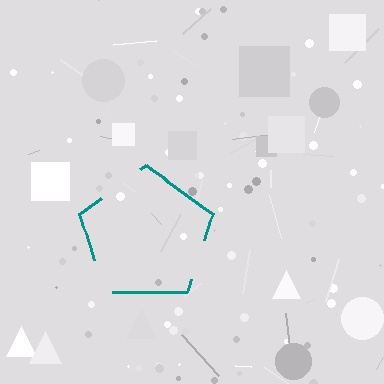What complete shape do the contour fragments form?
The contour fragments form a pentagon.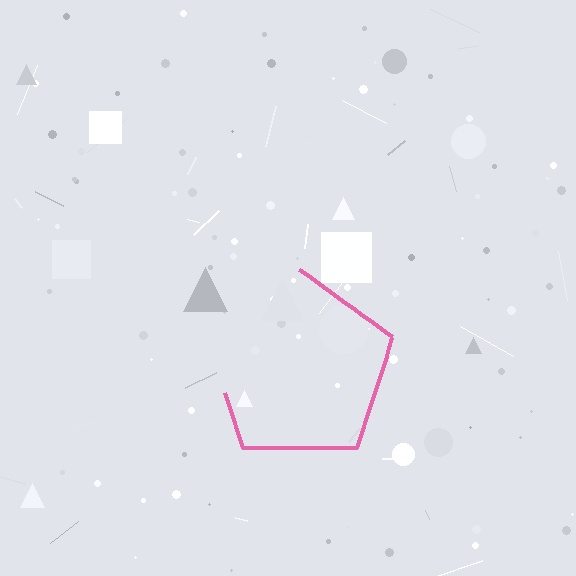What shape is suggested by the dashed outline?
The dashed outline suggests a pentagon.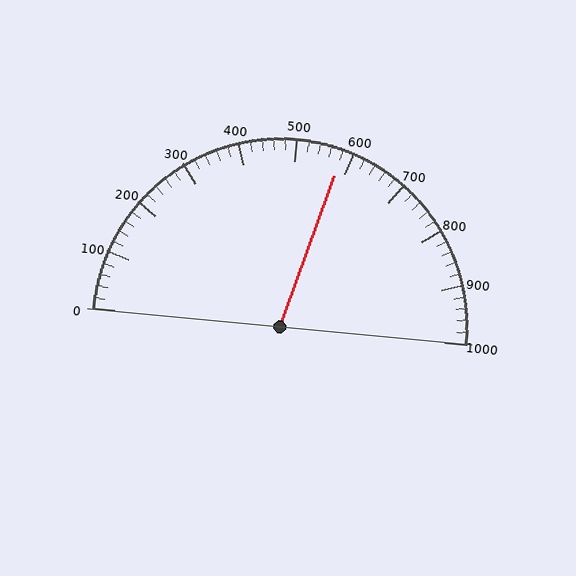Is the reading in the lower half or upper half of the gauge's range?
The reading is in the upper half of the range (0 to 1000).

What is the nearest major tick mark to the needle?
The nearest major tick mark is 600.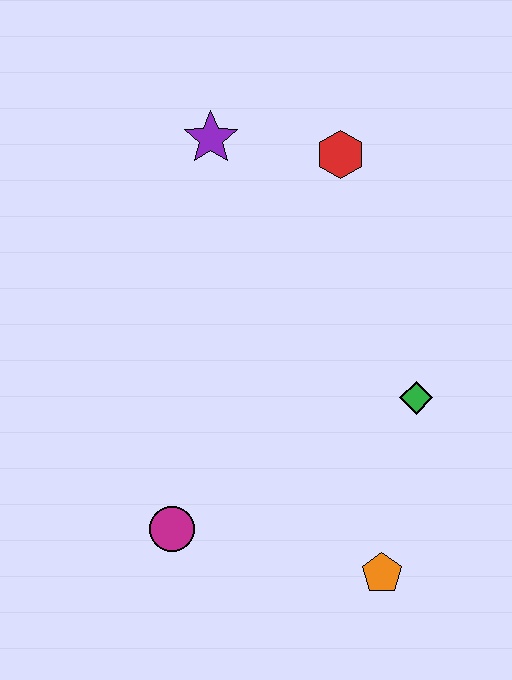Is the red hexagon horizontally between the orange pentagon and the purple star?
Yes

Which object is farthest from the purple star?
The orange pentagon is farthest from the purple star.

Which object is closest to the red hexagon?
The purple star is closest to the red hexagon.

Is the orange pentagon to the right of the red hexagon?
Yes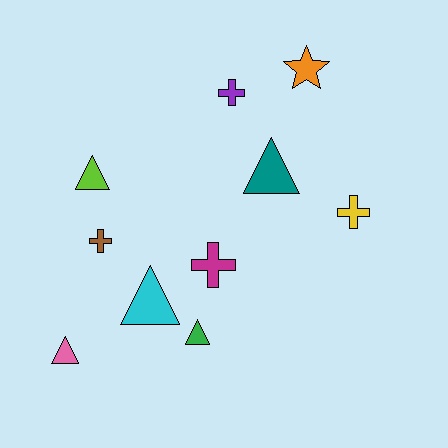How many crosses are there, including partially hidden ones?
There are 4 crosses.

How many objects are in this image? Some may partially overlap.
There are 10 objects.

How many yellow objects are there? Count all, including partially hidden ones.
There is 1 yellow object.